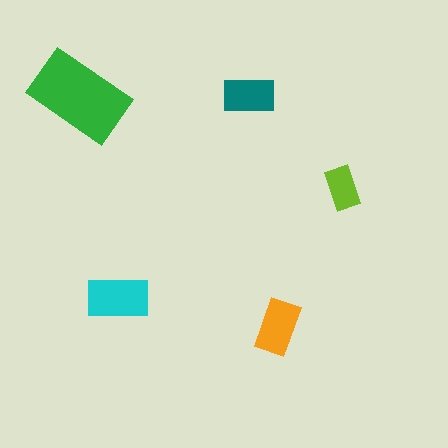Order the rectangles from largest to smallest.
the green one, the cyan one, the orange one, the teal one, the lime one.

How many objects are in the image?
There are 5 objects in the image.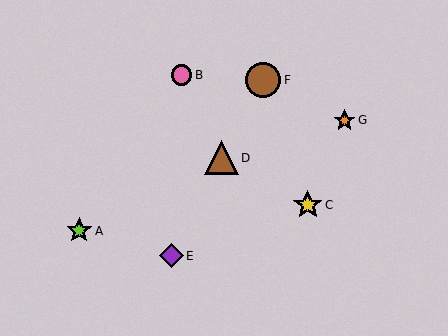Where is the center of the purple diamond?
The center of the purple diamond is at (171, 256).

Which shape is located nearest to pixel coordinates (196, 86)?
The pink circle (labeled B) at (182, 75) is nearest to that location.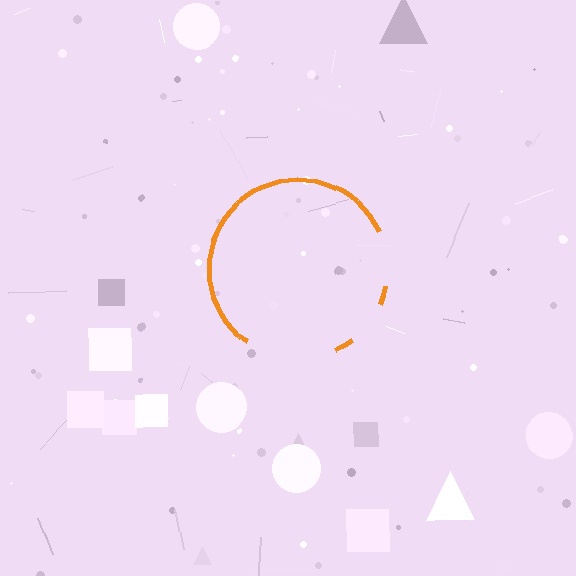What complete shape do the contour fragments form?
The contour fragments form a circle.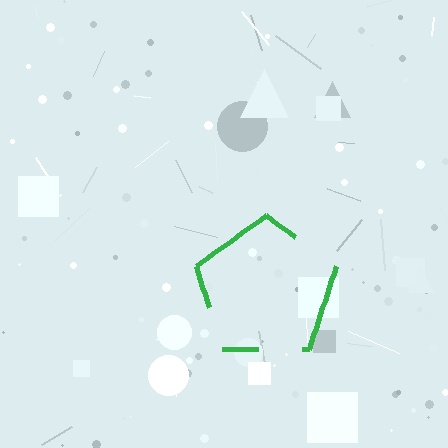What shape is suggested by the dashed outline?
The dashed outline suggests a pentagon.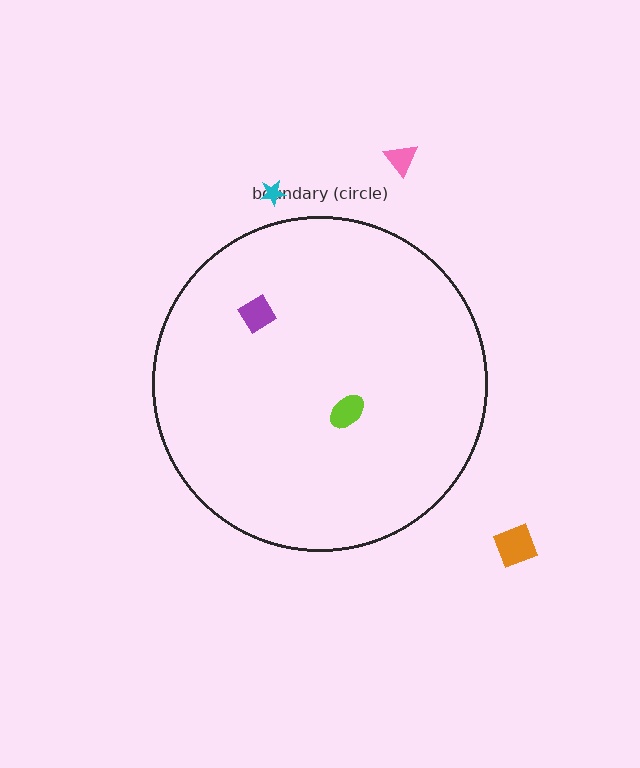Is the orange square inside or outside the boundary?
Outside.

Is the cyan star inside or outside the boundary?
Outside.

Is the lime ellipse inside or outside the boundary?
Inside.